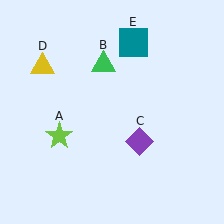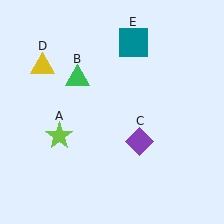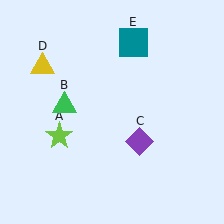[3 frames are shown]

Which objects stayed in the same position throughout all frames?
Lime star (object A) and purple diamond (object C) and yellow triangle (object D) and teal square (object E) remained stationary.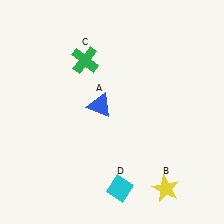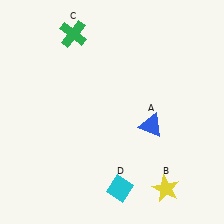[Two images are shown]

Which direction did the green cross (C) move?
The green cross (C) moved up.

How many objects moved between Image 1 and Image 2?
2 objects moved between the two images.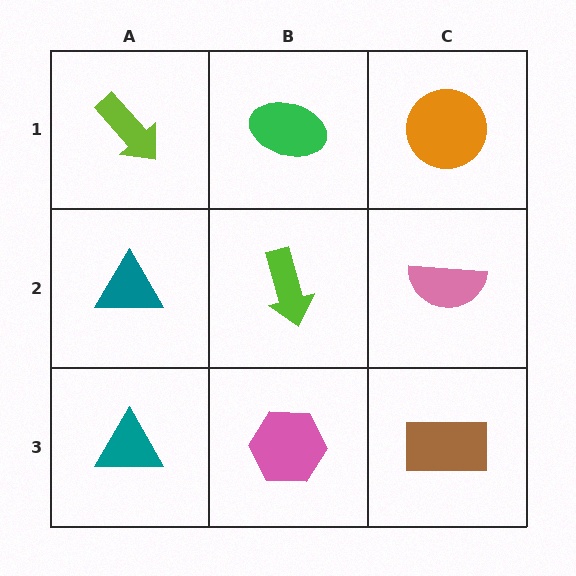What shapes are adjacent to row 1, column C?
A pink semicircle (row 2, column C), a green ellipse (row 1, column B).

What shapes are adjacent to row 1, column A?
A teal triangle (row 2, column A), a green ellipse (row 1, column B).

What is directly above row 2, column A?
A lime arrow.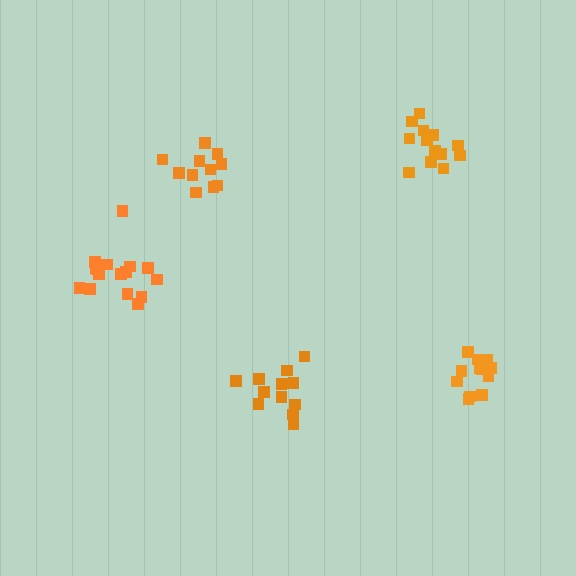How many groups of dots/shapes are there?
There are 5 groups.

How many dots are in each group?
Group 1: 13 dots, Group 2: 13 dots, Group 3: 11 dots, Group 4: 16 dots, Group 5: 13 dots (66 total).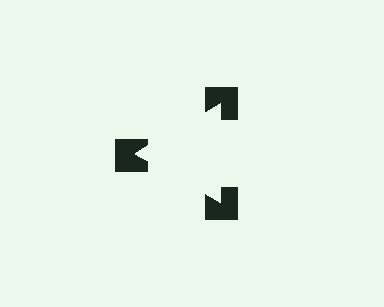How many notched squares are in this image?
There are 3 — one at each vertex of the illusory triangle.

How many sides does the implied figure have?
3 sides.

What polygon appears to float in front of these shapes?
An illusory triangle — its edges are inferred from the aligned wedge cuts in the notched squares, not physically drawn.